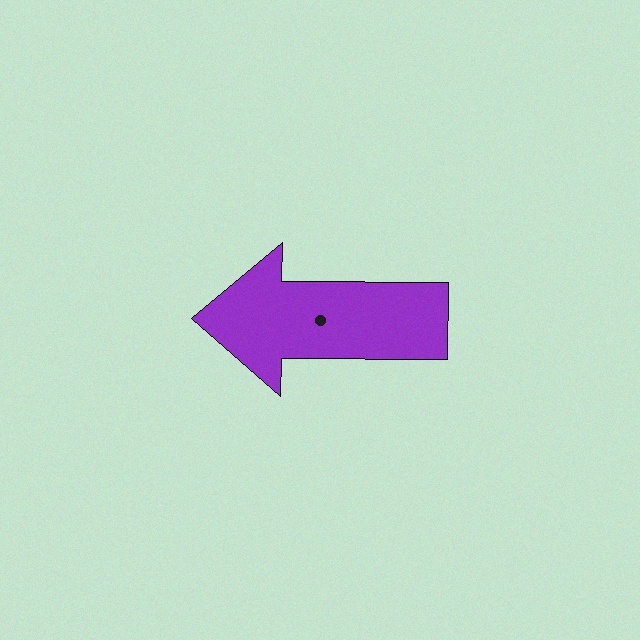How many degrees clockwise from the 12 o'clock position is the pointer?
Approximately 270 degrees.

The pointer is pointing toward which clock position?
Roughly 9 o'clock.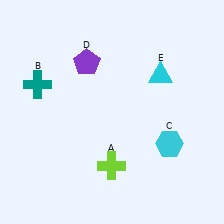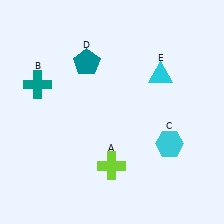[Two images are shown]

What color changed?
The pentagon (D) changed from purple in Image 1 to teal in Image 2.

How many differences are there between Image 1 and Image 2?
There is 1 difference between the two images.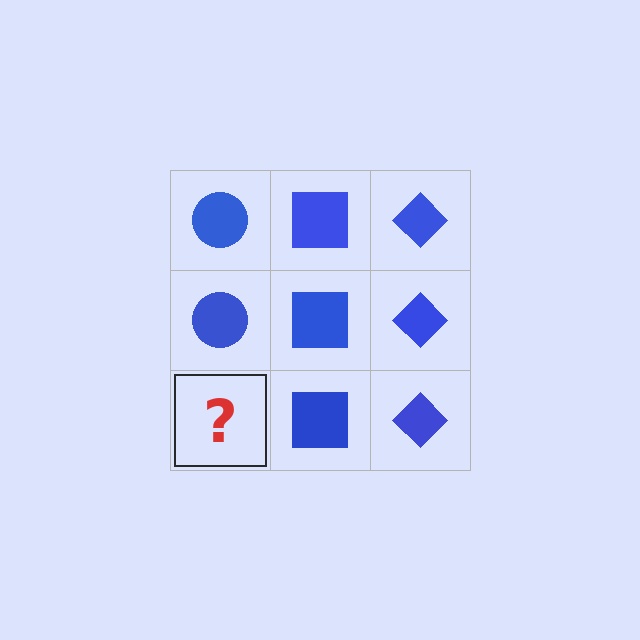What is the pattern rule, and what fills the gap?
The rule is that each column has a consistent shape. The gap should be filled with a blue circle.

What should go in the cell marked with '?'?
The missing cell should contain a blue circle.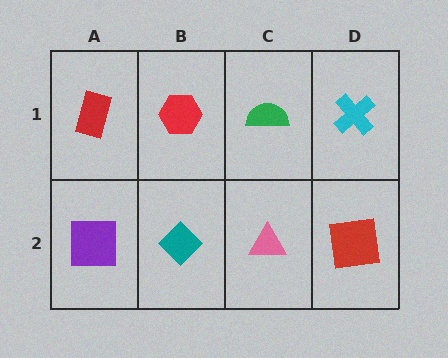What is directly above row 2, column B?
A red hexagon.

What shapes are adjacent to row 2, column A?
A red rectangle (row 1, column A), a teal diamond (row 2, column B).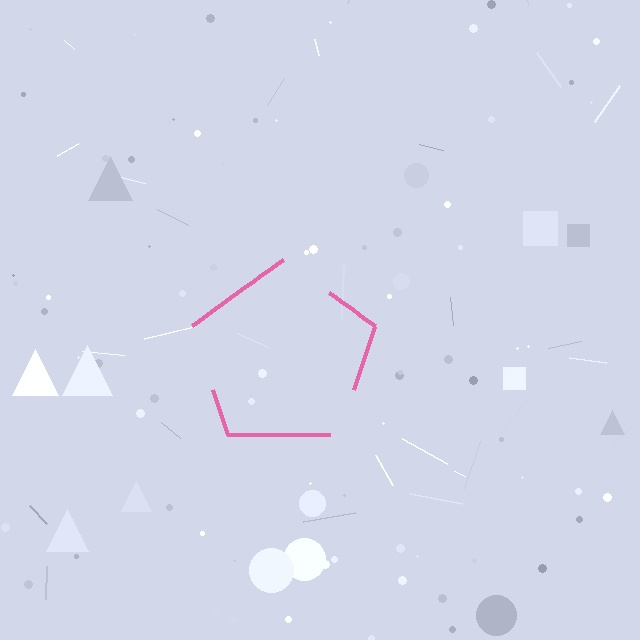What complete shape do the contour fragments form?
The contour fragments form a pentagon.